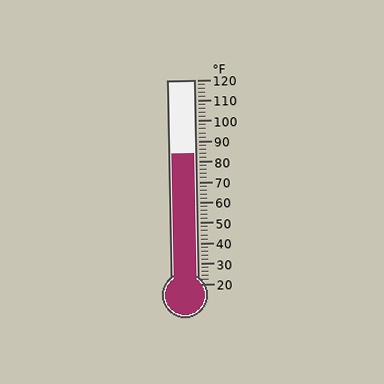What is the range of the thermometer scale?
The thermometer scale ranges from 20°F to 120°F.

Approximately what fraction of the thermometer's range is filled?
The thermometer is filled to approximately 65% of its range.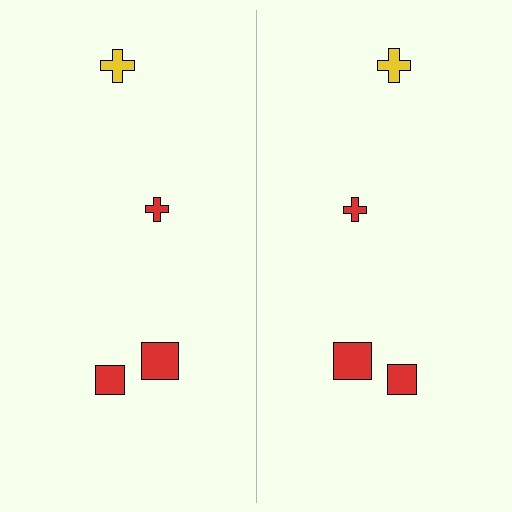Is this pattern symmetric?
Yes, this pattern has bilateral (reflection) symmetry.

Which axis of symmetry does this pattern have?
The pattern has a vertical axis of symmetry running through the center of the image.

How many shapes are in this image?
There are 8 shapes in this image.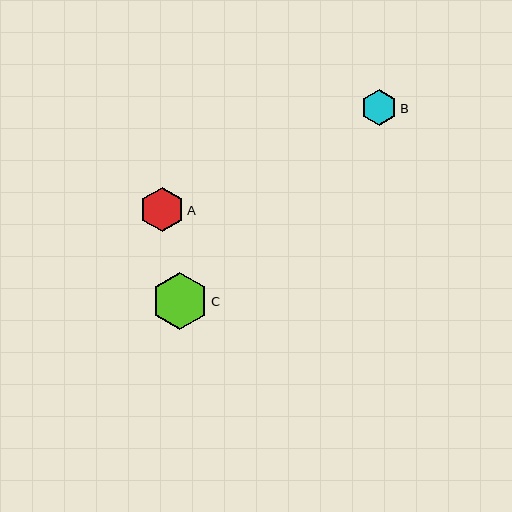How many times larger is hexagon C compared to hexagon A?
Hexagon C is approximately 1.3 times the size of hexagon A.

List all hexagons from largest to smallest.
From largest to smallest: C, A, B.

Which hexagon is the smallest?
Hexagon B is the smallest with a size of approximately 36 pixels.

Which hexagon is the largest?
Hexagon C is the largest with a size of approximately 57 pixels.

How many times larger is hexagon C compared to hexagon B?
Hexagon C is approximately 1.6 times the size of hexagon B.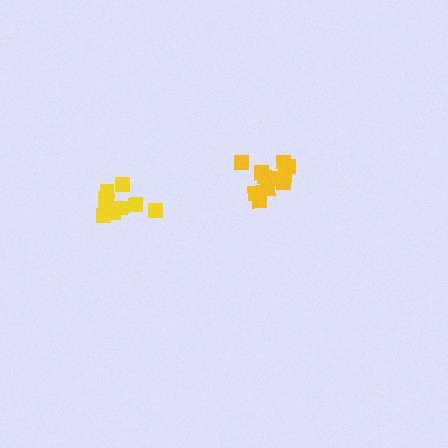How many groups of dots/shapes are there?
There are 2 groups.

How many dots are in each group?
Group 1: 11 dots, Group 2: 9 dots (20 total).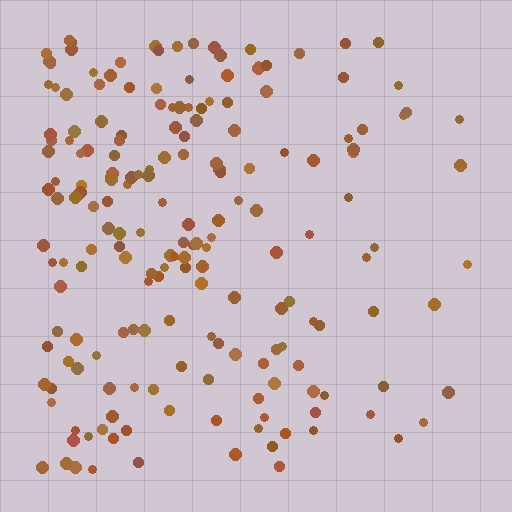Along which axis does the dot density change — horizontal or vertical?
Horizontal.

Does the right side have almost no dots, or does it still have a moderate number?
Still a moderate number, just noticeably fewer than the left.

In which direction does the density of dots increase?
From right to left, with the left side densest.